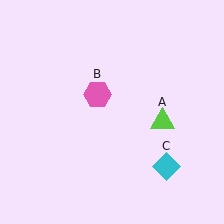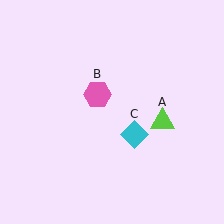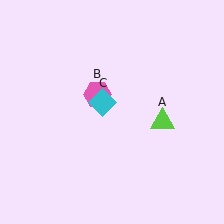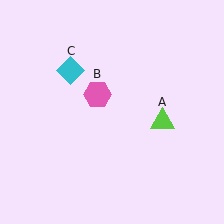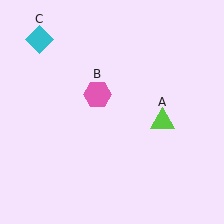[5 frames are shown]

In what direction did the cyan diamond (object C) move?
The cyan diamond (object C) moved up and to the left.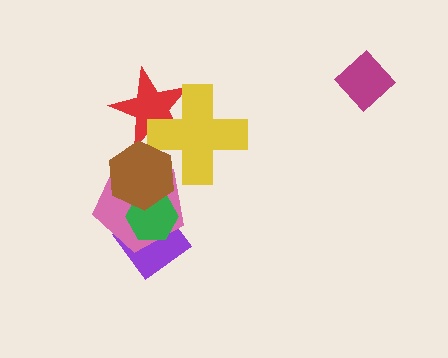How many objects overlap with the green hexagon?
3 objects overlap with the green hexagon.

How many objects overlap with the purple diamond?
3 objects overlap with the purple diamond.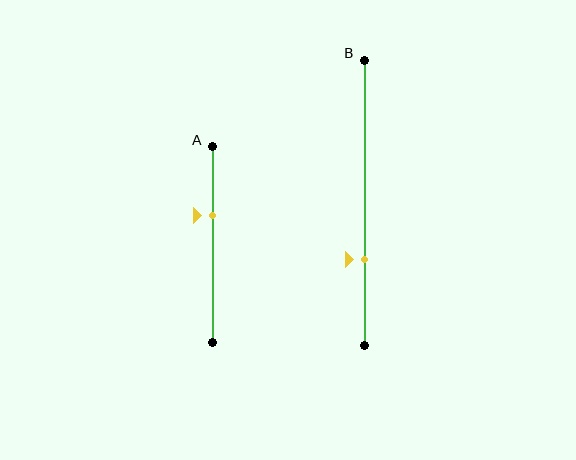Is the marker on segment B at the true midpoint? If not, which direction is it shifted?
No, the marker on segment B is shifted downward by about 20% of the segment length.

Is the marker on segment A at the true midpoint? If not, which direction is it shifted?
No, the marker on segment A is shifted upward by about 15% of the segment length.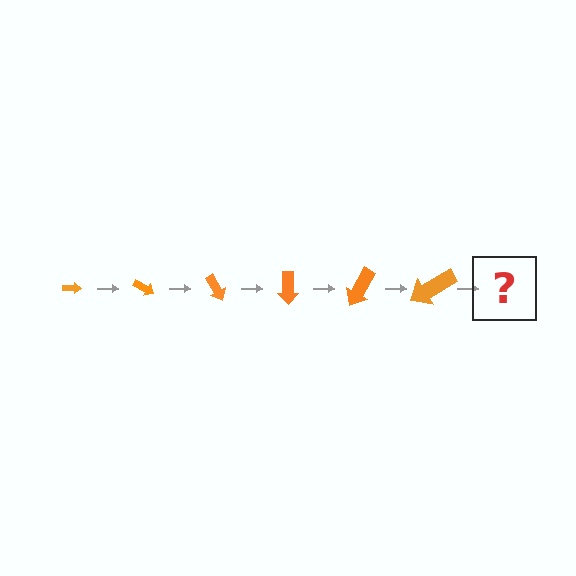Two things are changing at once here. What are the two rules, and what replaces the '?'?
The two rules are that the arrow grows larger each step and it rotates 30 degrees each step. The '?' should be an arrow, larger than the previous one and rotated 180 degrees from the start.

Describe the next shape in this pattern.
It should be an arrow, larger than the previous one and rotated 180 degrees from the start.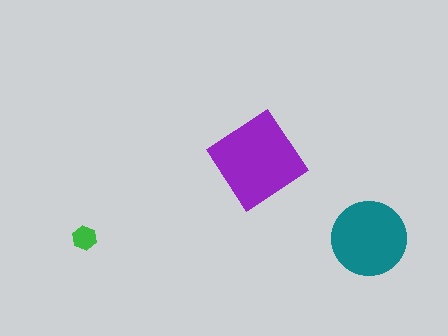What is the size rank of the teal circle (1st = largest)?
2nd.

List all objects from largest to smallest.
The purple diamond, the teal circle, the green hexagon.